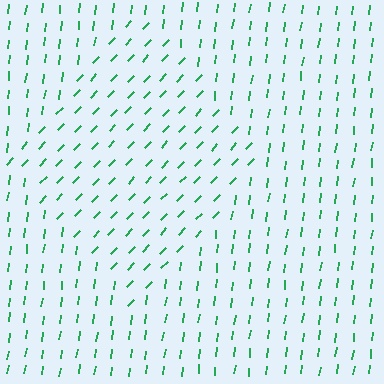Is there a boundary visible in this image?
Yes, there is a texture boundary formed by a change in line orientation.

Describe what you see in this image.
The image is filled with small green line segments. A diamond region in the image has lines oriented differently from the surrounding lines, creating a visible texture boundary.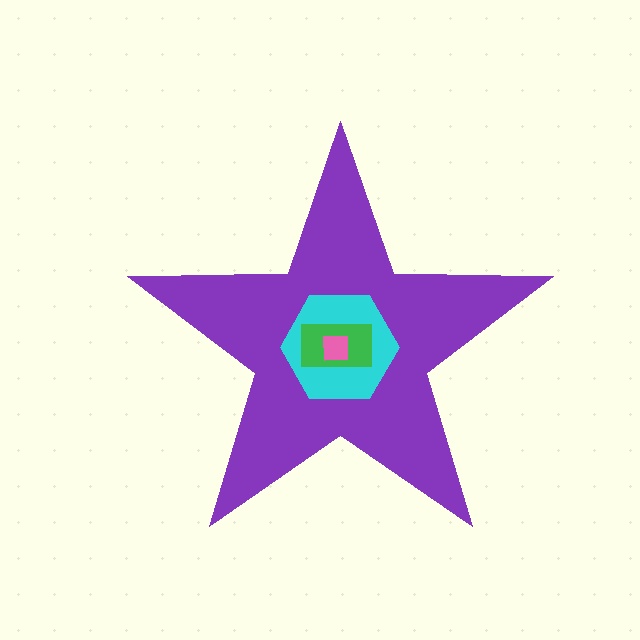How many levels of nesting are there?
4.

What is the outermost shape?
The purple star.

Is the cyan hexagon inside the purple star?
Yes.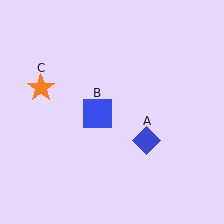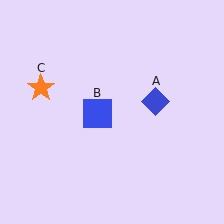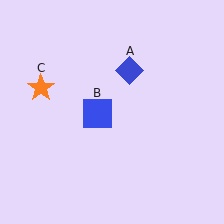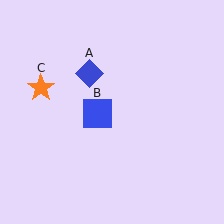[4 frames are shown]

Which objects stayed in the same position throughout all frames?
Blue square (object B) and orange star (object C) remained stationary.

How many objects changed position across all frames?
1 object changed position: blue diamond (object A).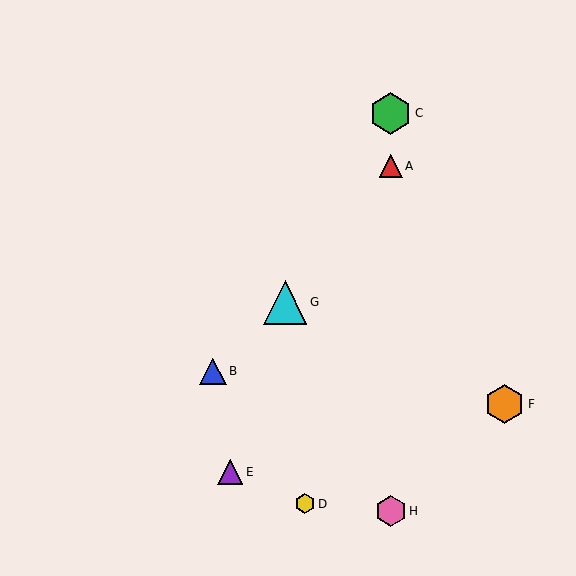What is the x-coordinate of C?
Object C is at x≈391.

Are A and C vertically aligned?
Yes, both are at x≈391.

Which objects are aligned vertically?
Objects A, C, H are aligned vertically.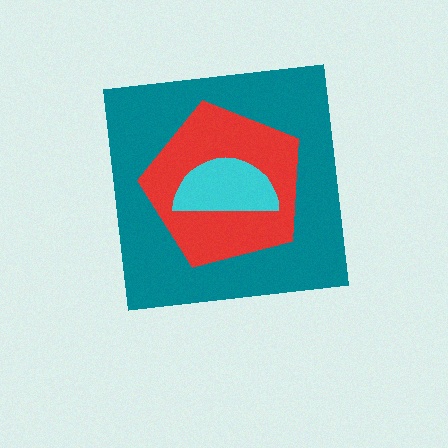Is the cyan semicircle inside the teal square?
Yes.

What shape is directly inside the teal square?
The red pentagon.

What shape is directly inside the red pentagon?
The cyan semicircle.